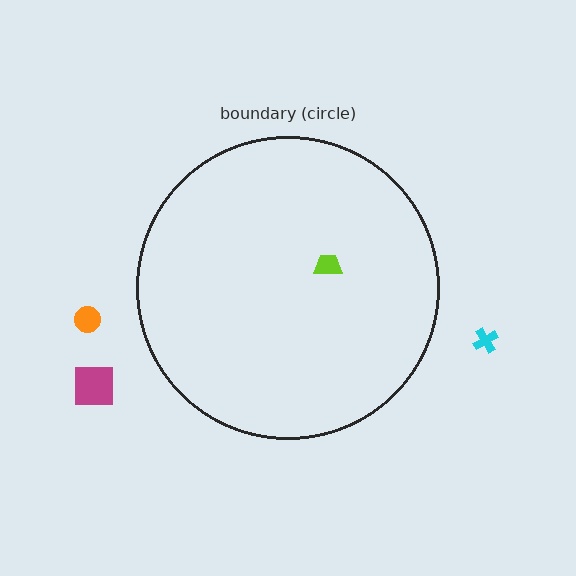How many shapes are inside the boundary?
1 inside, 3 outside.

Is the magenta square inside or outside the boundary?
Outside.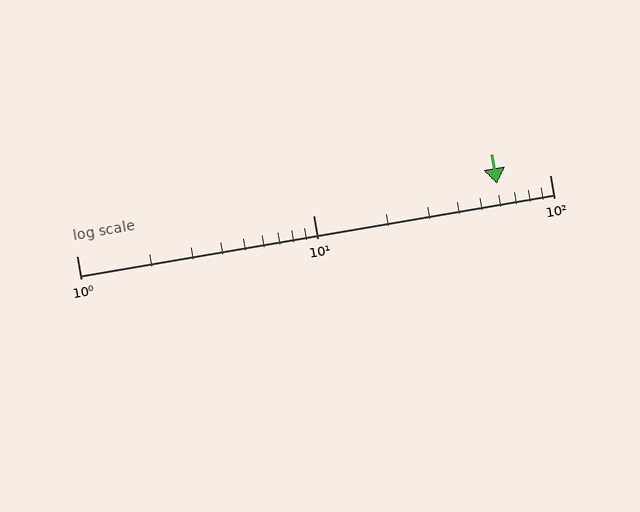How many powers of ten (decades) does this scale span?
The scale spans 2 decades, from 1 to 100.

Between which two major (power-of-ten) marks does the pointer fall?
The pointer is between 10 and 100.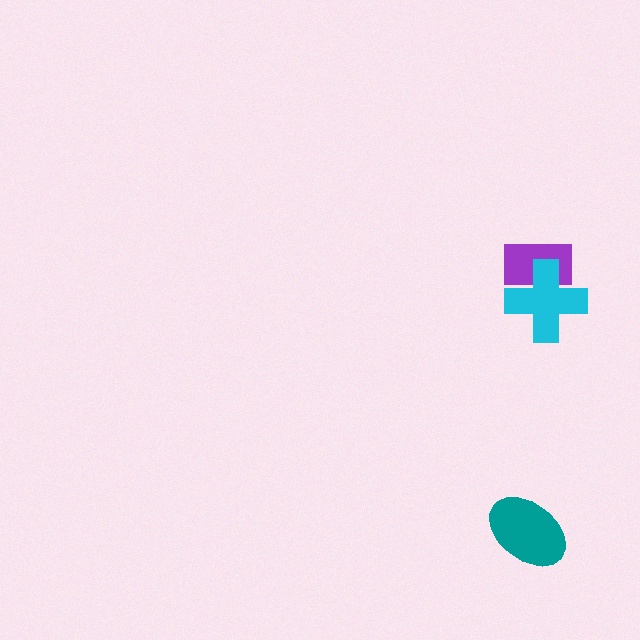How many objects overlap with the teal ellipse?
0 objects overlap with the teal ellipse.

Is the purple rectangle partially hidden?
Yes, it is partially covered by another shape.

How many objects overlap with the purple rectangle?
1 object overlaps with the purple rectangle.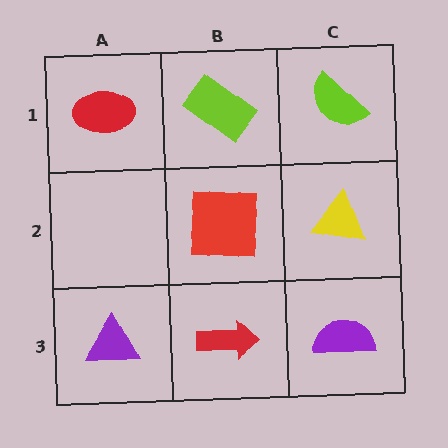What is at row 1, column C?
A lime semicircle.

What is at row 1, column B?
A lime rectangle.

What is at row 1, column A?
A red ellipse.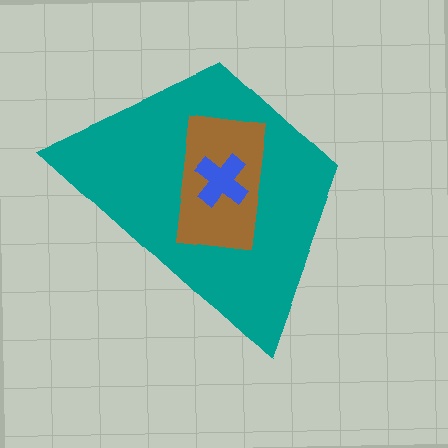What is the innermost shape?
The blue cross.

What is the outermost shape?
The teal trapezoid.